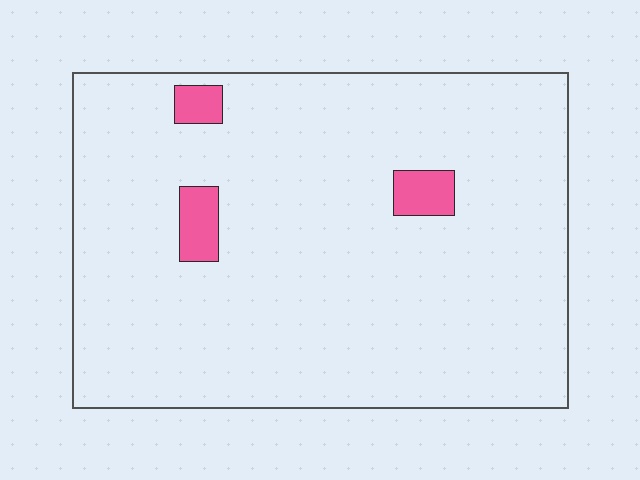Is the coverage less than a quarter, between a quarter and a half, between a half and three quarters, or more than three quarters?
Less than a quarter.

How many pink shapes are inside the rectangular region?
3.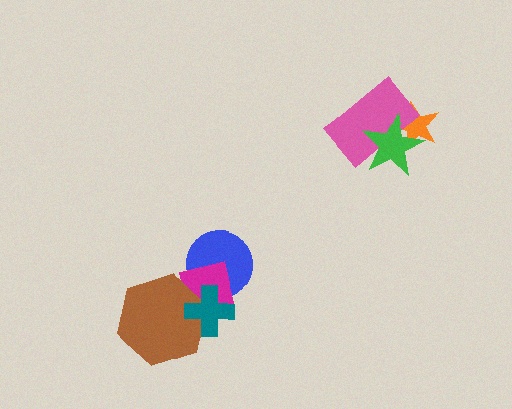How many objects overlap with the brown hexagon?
2 objects overlap with the brown hexagon.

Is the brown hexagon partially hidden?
Yes, it is partially covered by another shape.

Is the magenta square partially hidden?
Yes, it is partially covered by another shape.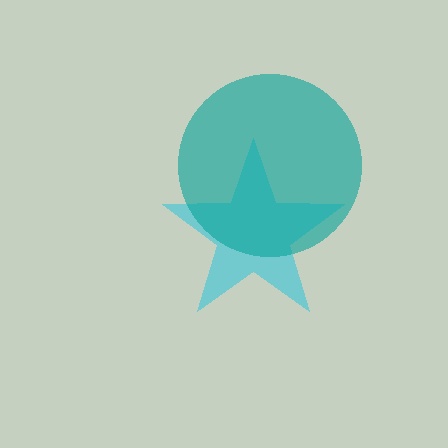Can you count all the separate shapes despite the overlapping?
Yes, there are 2 separate shapes.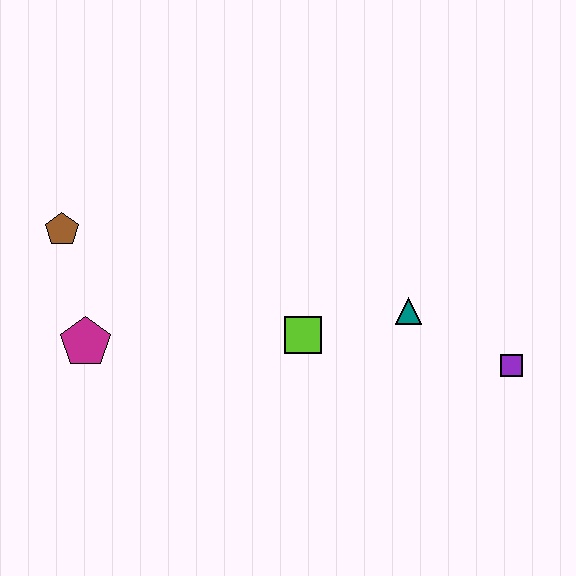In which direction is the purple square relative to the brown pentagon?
The purple square is to the right of the brown pentagon.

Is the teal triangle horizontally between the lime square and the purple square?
Yes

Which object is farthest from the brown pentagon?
The purple square is farthest from the brown pentagon.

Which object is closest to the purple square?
The teal triangle is closest to the purple square.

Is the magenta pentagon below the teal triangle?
Yes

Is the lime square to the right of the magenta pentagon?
Yes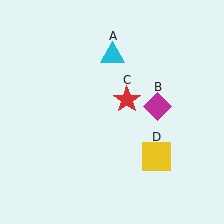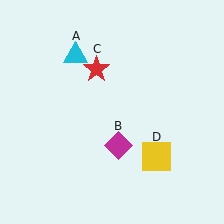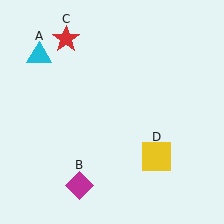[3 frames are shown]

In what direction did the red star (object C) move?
The red star (object C) moved up and to the left.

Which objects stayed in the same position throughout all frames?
Yellow square (object D) remained stationary.